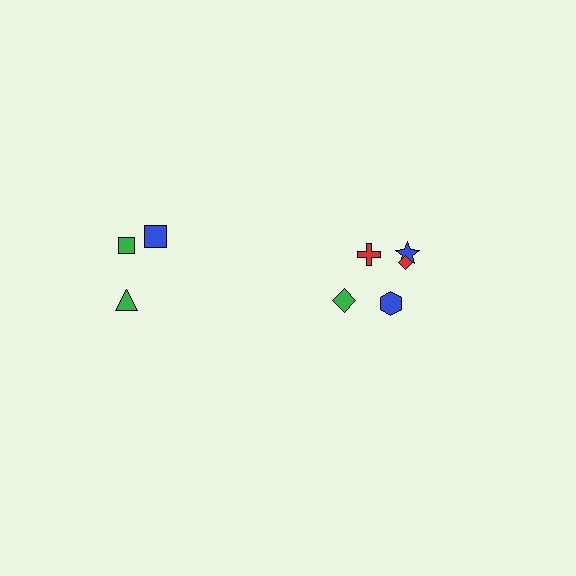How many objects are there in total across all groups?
There are 8 objects.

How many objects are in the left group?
There are 3 objects.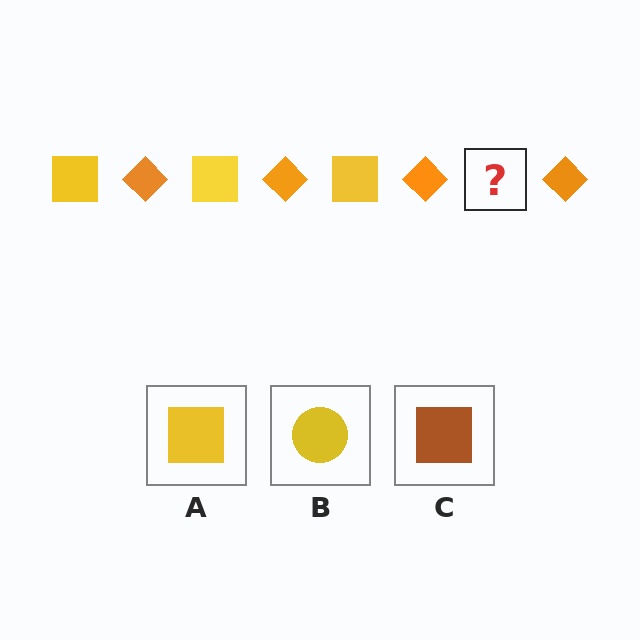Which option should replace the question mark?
Option A.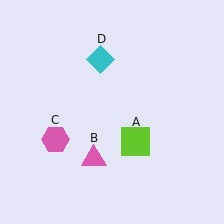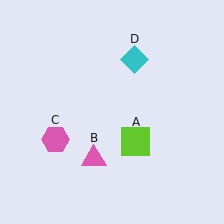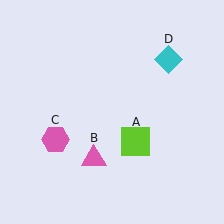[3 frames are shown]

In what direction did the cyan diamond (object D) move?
The cyan diamond (object D) moved right.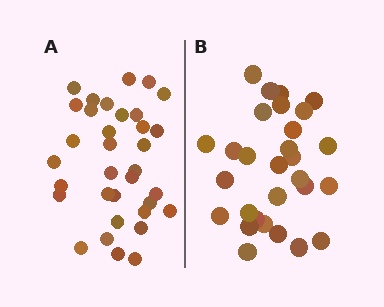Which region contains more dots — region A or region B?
Region A (the left region) has more dots.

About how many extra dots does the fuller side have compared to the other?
Region A has about 5 more dots than region B.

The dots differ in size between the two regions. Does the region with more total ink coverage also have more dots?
No. Region B has more total ink coverage because its dots are larger, but region A actually contains more individual dots. Total area can be misleading — the number of items is what matters here.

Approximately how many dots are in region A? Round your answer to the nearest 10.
About 30 dots. (The exact count is 34, which rounds to 30.)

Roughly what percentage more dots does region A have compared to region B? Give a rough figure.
About 15% more.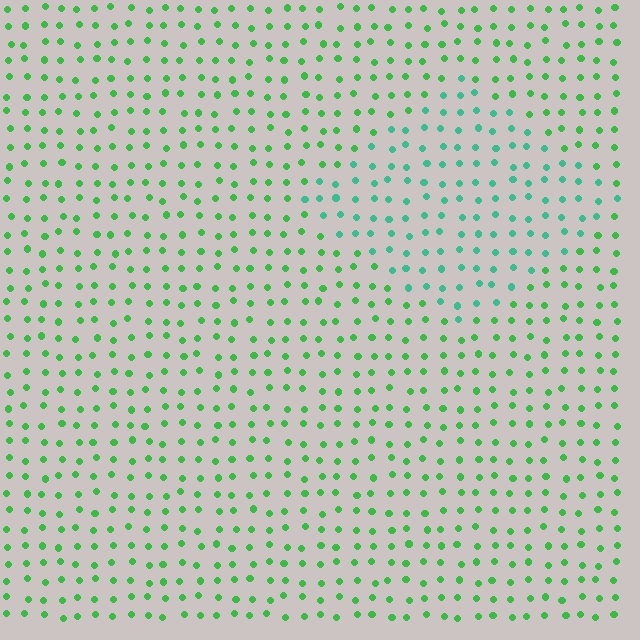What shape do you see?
I see a diamond.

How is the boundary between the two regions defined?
The boundary is defined purely by a slight shift in hue (about 35 degrees). Spacing, size, and orientation are identical on both sides.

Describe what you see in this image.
The image is filled with small green elements in a uniform arrangement. A diamond-shaped region is visible where the elements are tinted to a slightly different hue, forming a subtle color boundary.